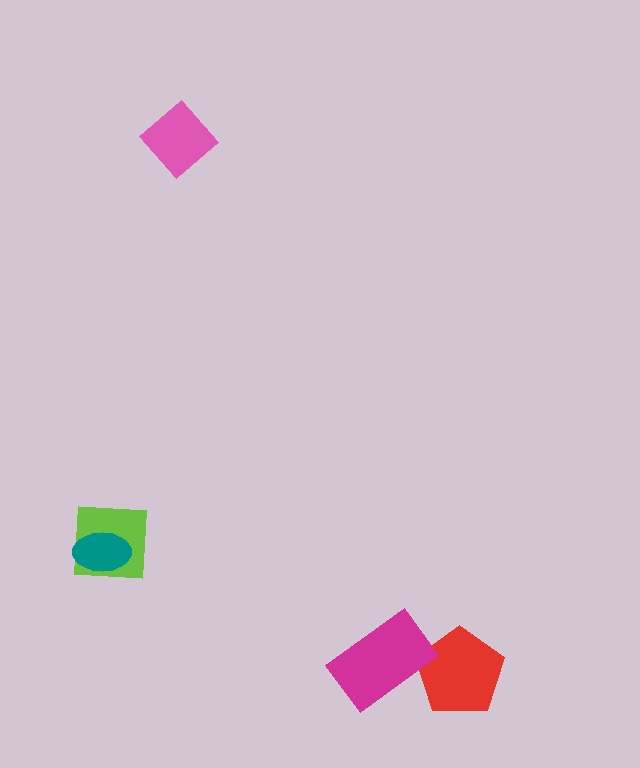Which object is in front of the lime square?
The teal ellipse is in front of the lime square.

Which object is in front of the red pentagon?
The magenta rectangle is in front of the red pentagon.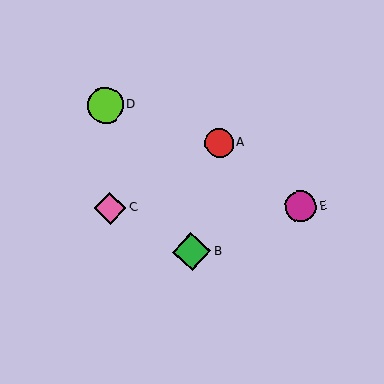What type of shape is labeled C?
Shape C is a pink diamond.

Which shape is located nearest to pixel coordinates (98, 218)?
The pink diamond (labeled C) at (110, 208) is nearest to that location.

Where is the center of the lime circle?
The center of the lime circle is at (106, 105).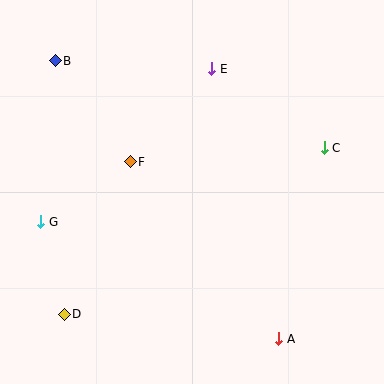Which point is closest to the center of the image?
Point F at (130, 162) is closest to the center.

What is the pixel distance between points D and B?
The distance between D and B is 254 pixels.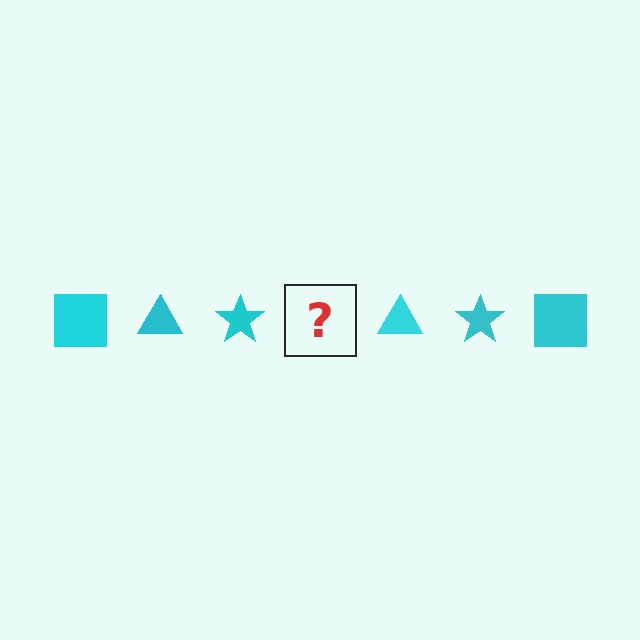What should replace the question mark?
The question mark should be replaced with a cyan square.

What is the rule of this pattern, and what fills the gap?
The rule is that the pattern cycles through square, triangle, star shapes in cyan. The gap should be filled with a cyan square.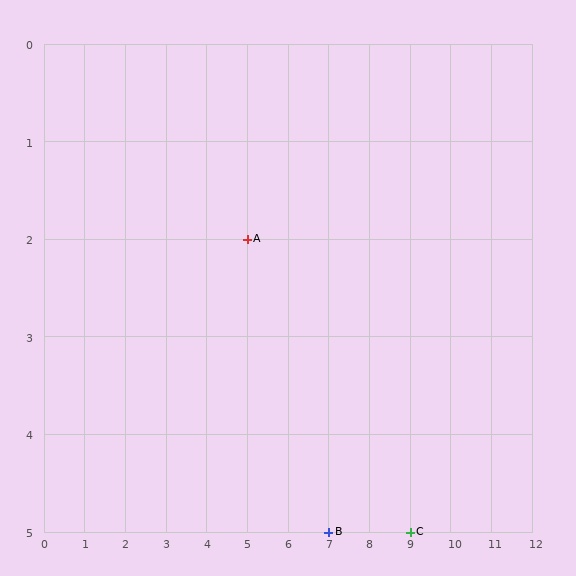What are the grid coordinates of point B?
Point B is at grid coordinates (7, 5).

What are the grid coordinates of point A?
Point A is at grid coordinates (5, 2).